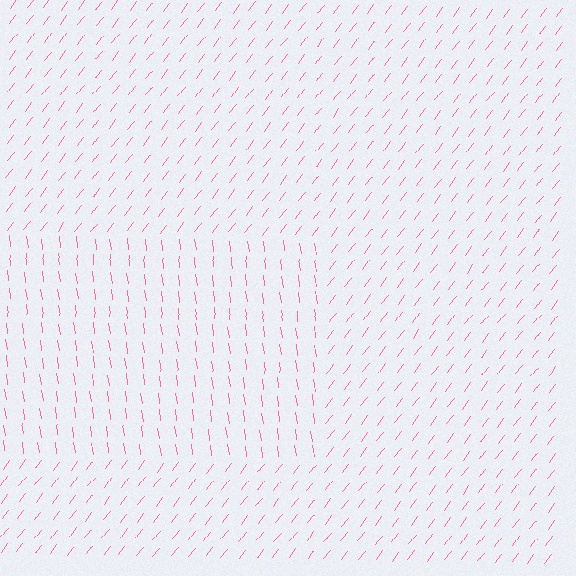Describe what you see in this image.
The image is filled with small pink line segments. A rectangle region in the image has lines oriented differently from the surrounding lines, creating a visible texture boundary.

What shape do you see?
I see a rectangle.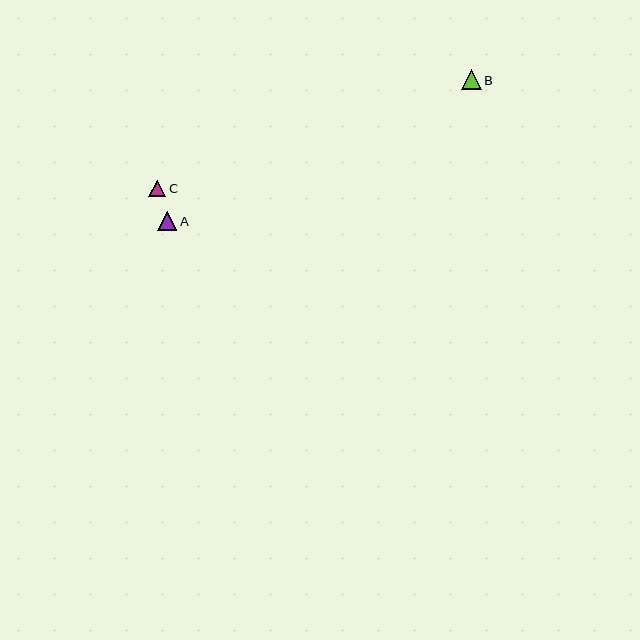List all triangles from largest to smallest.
From largest to smallest: B, A, C.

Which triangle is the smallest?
Triangle C is the smallest with a size of approximately 17 pixels.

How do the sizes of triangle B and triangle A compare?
Triangle B and triangle A are approximately the same size.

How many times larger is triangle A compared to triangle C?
Triangle A is approximately 1.1 times the size of triangle C.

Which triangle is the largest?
Triangle B is the largest with a size of approximately 20 pixels.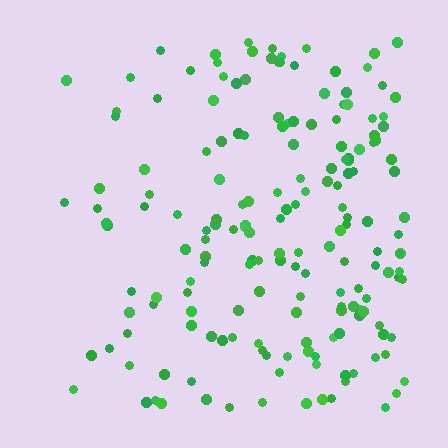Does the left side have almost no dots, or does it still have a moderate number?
Still a moderate number, just noticeably fewer than the right.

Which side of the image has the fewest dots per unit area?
The left.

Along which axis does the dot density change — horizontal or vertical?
Horizontal.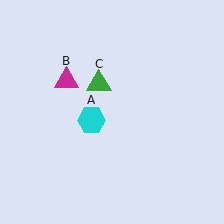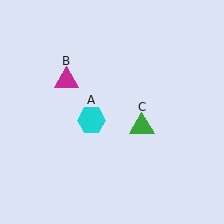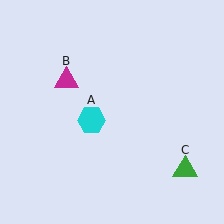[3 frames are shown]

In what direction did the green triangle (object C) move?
The green triangle (object C) moved down and to the right.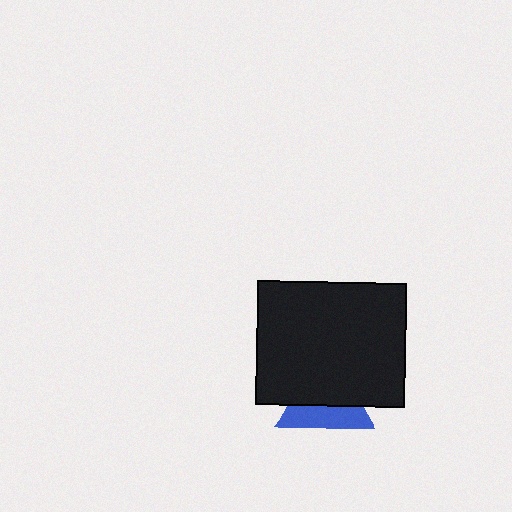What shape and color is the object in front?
The object in front is a black rectangle.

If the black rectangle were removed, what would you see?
You would see the complete blue triangle.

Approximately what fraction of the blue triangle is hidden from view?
Roughly 57% of the blue triangle is hidden behind the black rectangle.